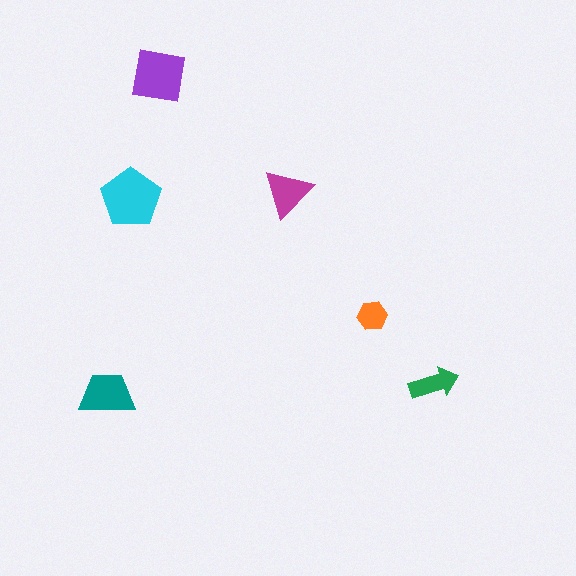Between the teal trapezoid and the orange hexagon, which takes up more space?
The teal trapezoid.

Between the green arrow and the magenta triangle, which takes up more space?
The magenta triangle.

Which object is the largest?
The cyan pentagon.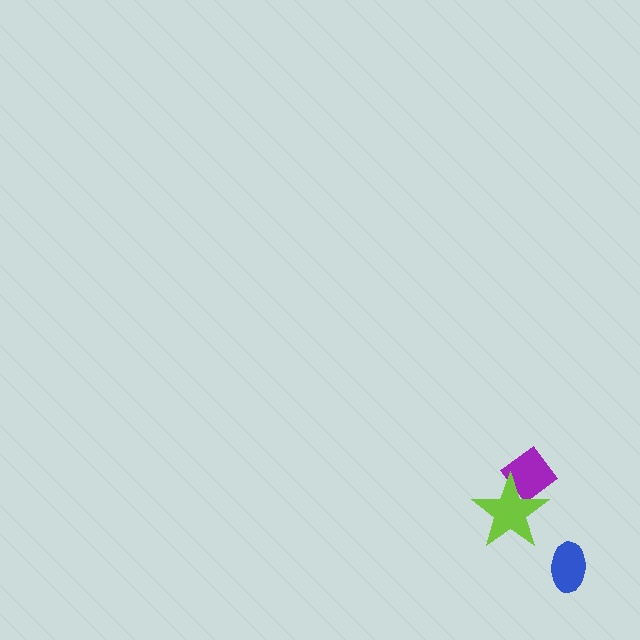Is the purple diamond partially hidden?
Yes, it is partially covered by another shape.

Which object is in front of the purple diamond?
The lime star is in front of the purple diamond.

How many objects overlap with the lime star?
1 object overlaps with the lime star.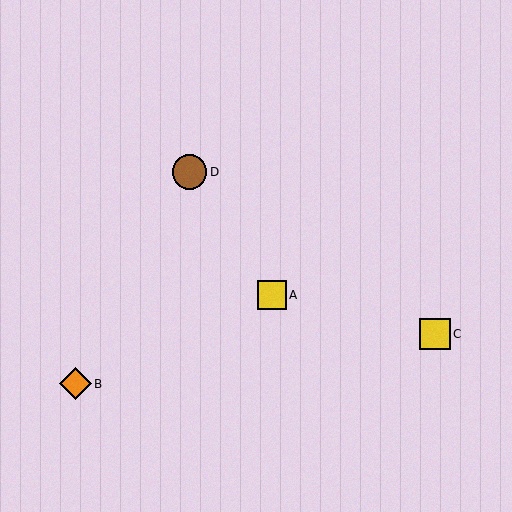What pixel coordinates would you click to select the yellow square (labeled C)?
Click at (435, 334) to select the yellow square C.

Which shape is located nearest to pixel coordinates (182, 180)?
The brown circle (labeled D) at (190, 172) is nearest to that location.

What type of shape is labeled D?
Shape D is a brown circle.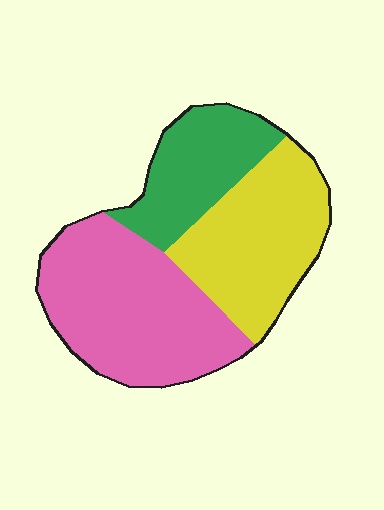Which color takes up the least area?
Green, at roughly 25%.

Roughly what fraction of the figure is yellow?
Yellow covers 34% of the figure.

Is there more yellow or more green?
Yellow.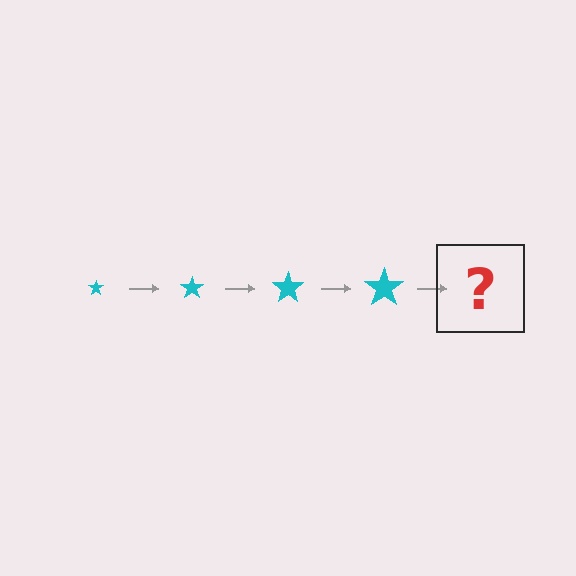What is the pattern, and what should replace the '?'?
The pattern is that the star gets progressively larger each step. The '?' should be a cyan star, larger than the previous one.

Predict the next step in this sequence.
The next step is a cyan star, larger than the previous one.